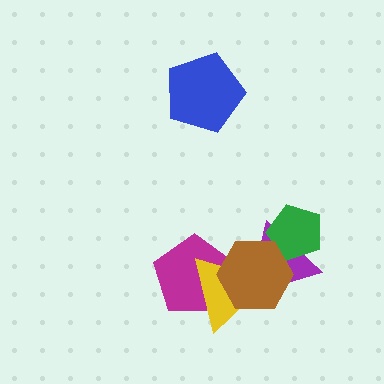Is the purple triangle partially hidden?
Yes, it is partially covered by another shape.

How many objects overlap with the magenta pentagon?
2 objects overlap with the magenta pentagon.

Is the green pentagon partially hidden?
Yes, it is partially covered by another shape.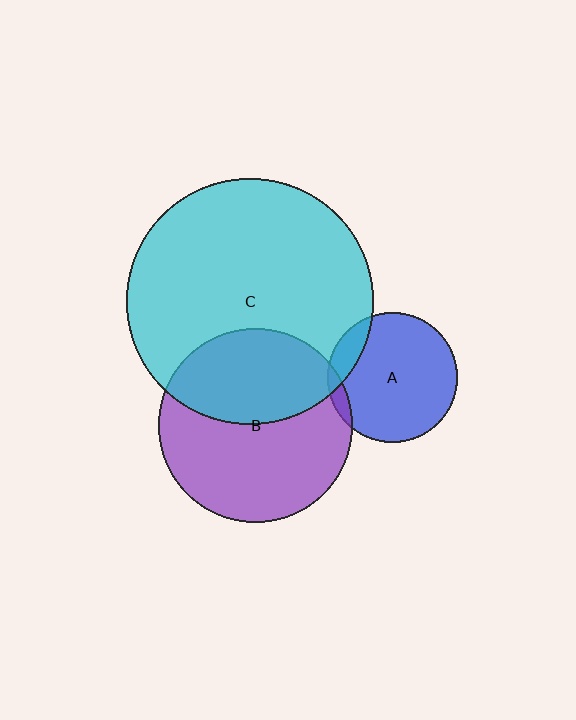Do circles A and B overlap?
Yes.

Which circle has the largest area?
Circle C (cyan).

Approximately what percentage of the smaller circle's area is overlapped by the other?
Approximately 5%.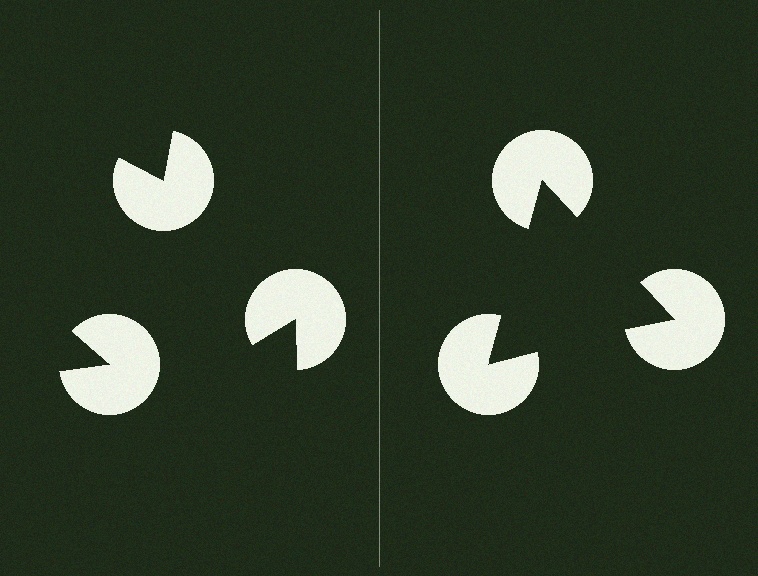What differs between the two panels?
The pac-man discs are positioned identically on both sides; only the wedge orientations differ. On the right they align to a triangle; on the left they are misaligned.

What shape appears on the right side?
An illusory triangle.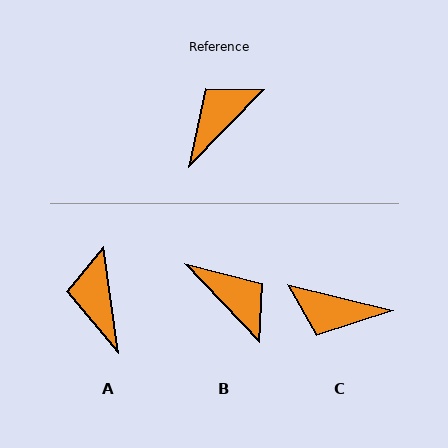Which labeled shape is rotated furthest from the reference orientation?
C, about 120 degrees away.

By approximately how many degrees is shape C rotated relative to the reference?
Approximately 120 degrees counter-clockwise.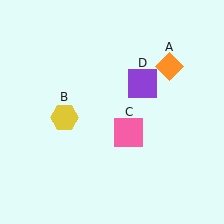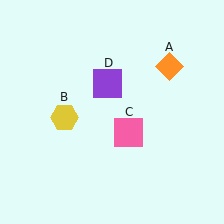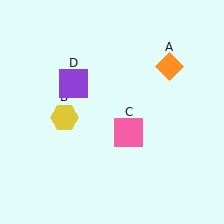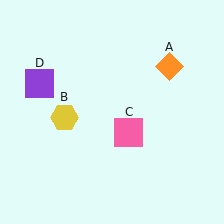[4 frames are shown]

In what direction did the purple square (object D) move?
The purple square (object D) moved left.